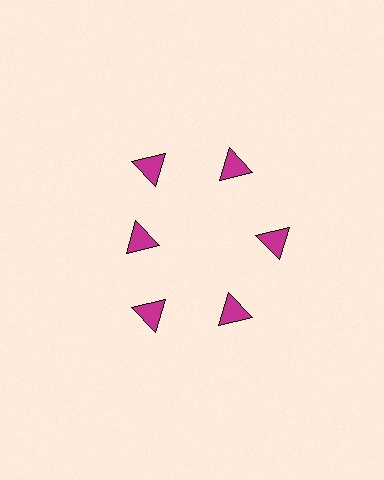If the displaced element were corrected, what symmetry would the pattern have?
It would have 6-fold rotational symmetry — the pattern would map onto itself every 60 degrees.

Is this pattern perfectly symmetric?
No. The 6 magenta triangles are arranged in a ring, but one element near the 9 o'clock position is pulled inward toward the center, breaking the 6-fold rotational symmetry.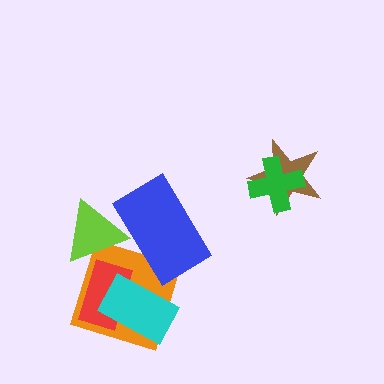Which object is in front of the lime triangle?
The blue rectangle is in front of the lime triangle.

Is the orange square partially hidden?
Yes, it is partially covered by another shape.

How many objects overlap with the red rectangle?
2 objects overlap with the red rectangle.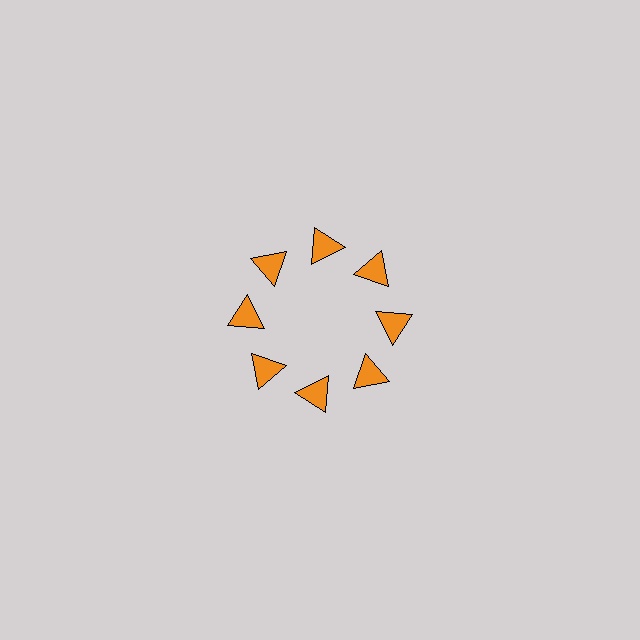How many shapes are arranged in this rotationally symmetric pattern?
There are 8 shapes, arranged in 8 groups of 1.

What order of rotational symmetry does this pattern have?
This pattern has 8-fold rotational symmetry.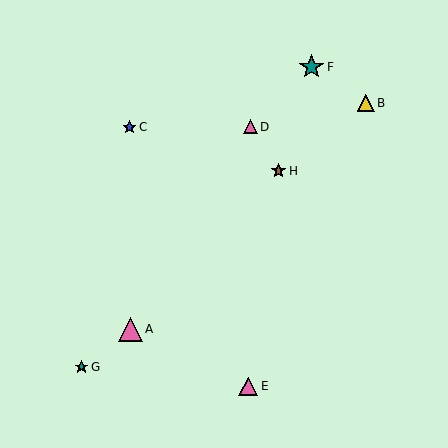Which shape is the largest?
The teal star (labeled F) is the largest.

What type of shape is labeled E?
Shape E is a pink triangle.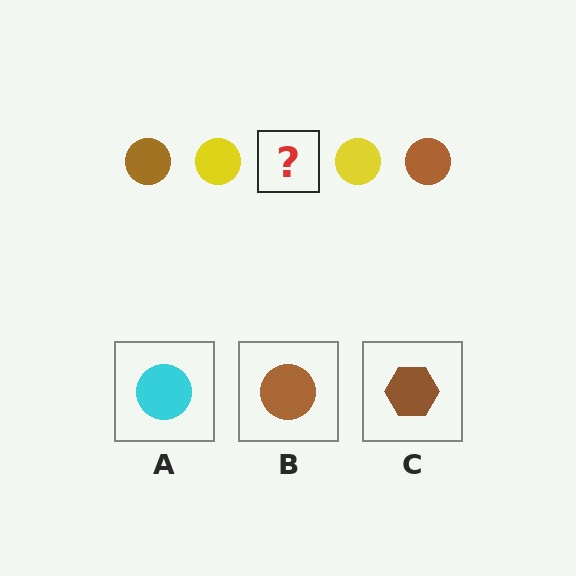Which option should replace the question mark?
Option B.